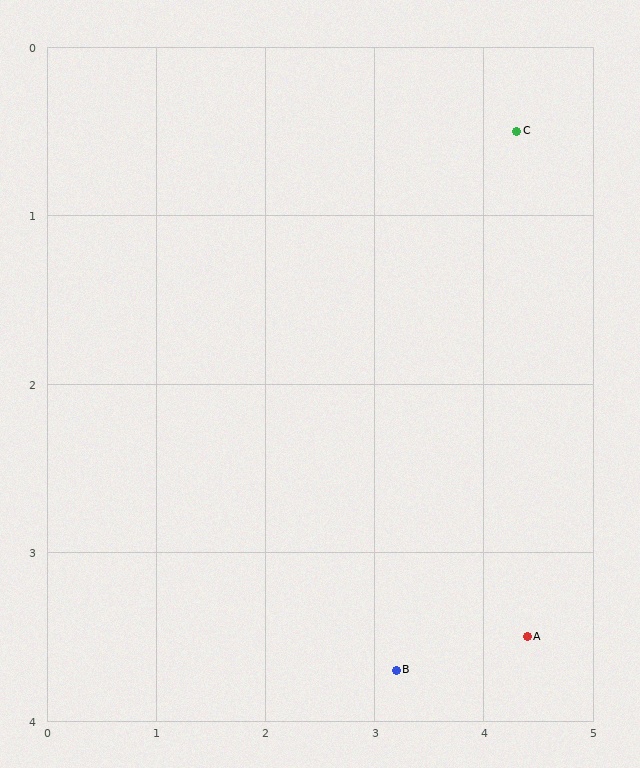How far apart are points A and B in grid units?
Points A and B are about 1.2 grid units apart.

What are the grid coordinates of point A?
Point A is at approximately (4.4, 3.5).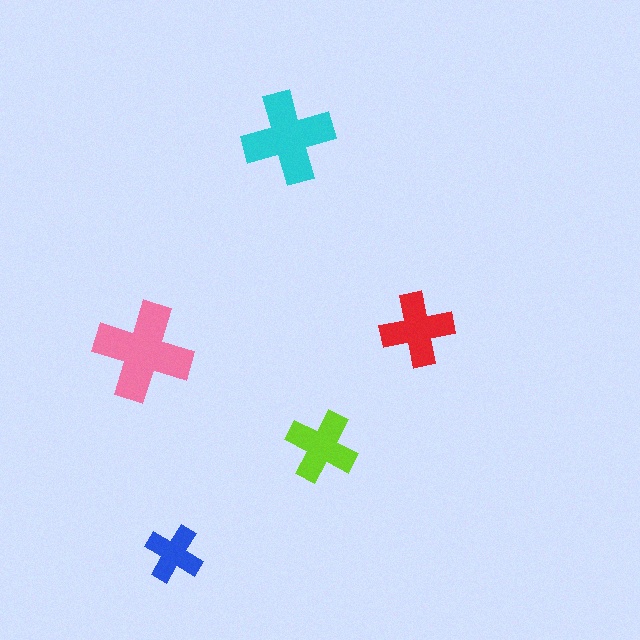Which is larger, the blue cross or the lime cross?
The lime one.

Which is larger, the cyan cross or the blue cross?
The cyan one.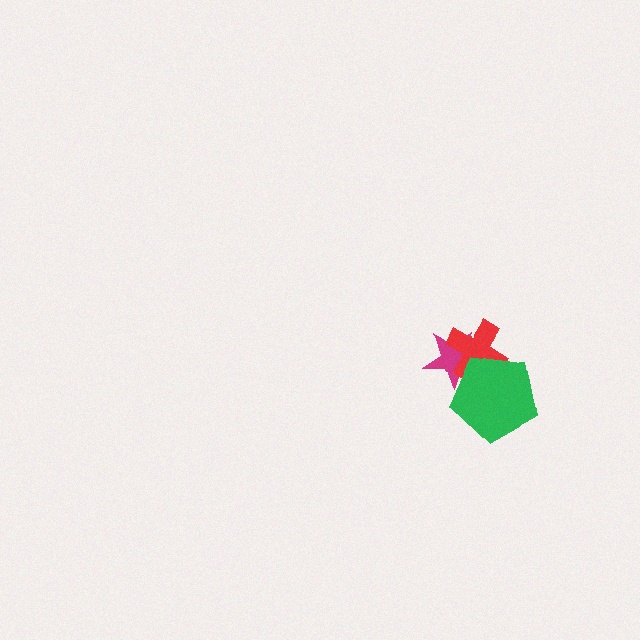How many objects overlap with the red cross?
2 objects overlap with the red cross.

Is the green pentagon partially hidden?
No, no other shape covers it.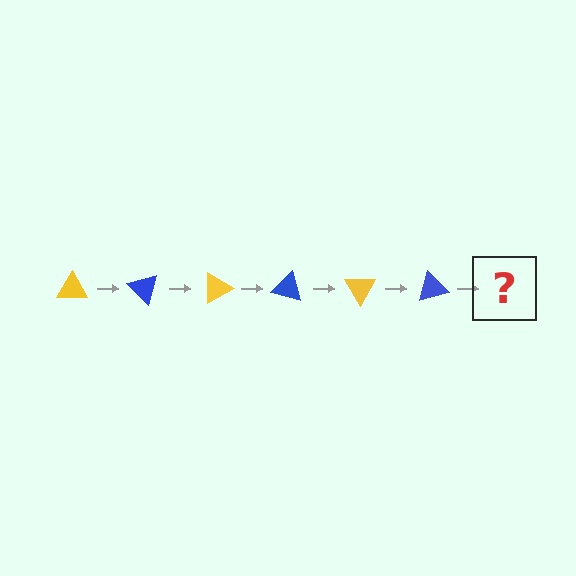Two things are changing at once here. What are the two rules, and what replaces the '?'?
The two rules are that it rotates 45 degrees each step and the color cycles through yellow and blue. The '?' should be a yellow triangle, rotated 270 degrees from the start.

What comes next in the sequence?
The next element should be a yellow triangle, rotated 270 degrees from the start.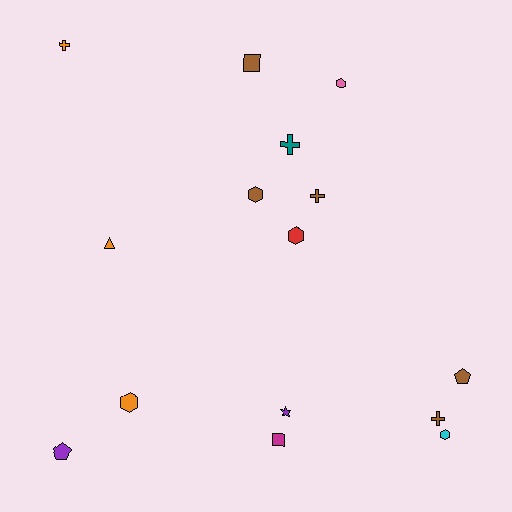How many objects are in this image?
There are 15 objects.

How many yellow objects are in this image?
There are no yellow objects.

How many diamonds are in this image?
There are no diamonds.